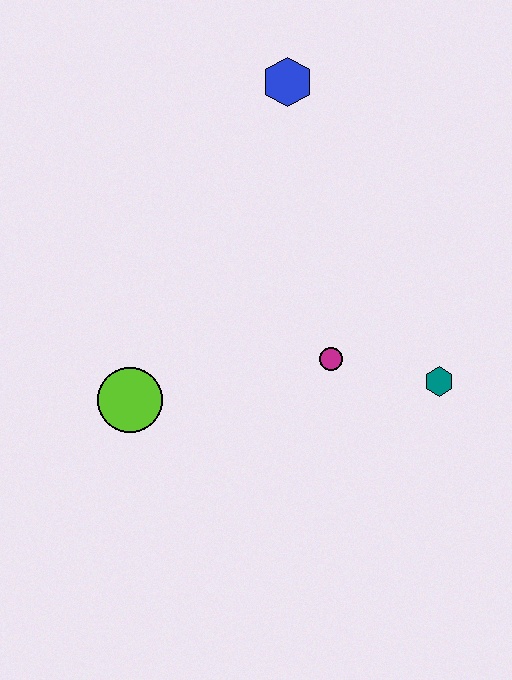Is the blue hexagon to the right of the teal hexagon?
No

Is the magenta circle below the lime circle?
No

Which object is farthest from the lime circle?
The blue hexagon is farthest from the lime circle.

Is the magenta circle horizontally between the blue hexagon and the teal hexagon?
Yes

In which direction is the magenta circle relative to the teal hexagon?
The magenta circle is to the left of the teal hexagon.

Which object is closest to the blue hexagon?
The magenta circle is closest to the blue hexagon.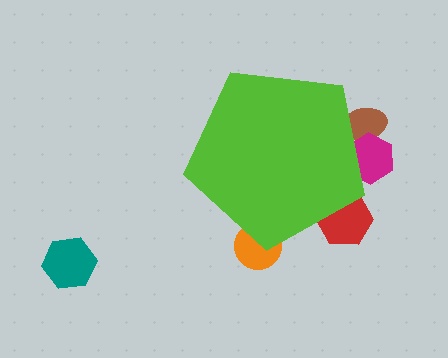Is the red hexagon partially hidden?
Yes, the red hexagon is partially hidden behind the lime pentagon.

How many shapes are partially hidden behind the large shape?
4 shapes are partially hidden.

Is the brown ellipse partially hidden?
Yes, the brown ellipse is partially hidden behind the lime pentagon.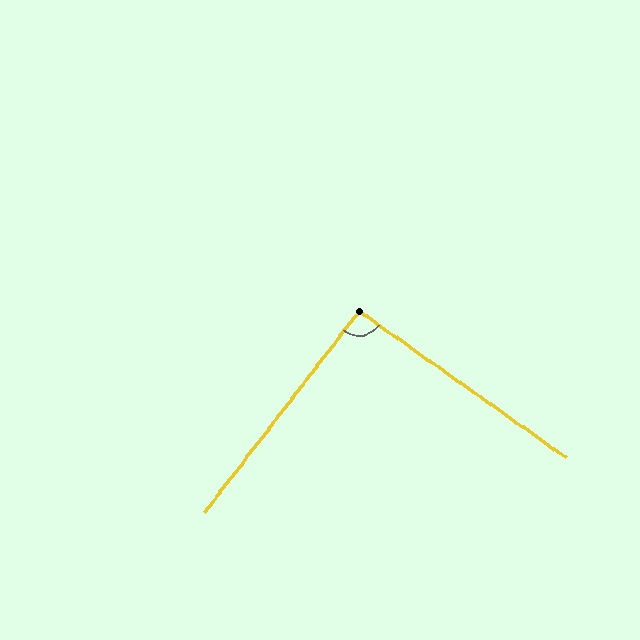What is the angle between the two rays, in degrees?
Approximately 92 degrees.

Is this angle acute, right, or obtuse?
It is approximately a right angle.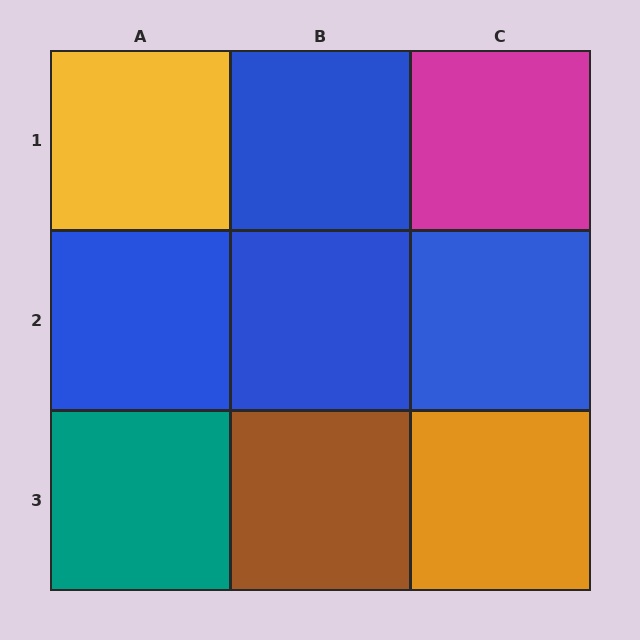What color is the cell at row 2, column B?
Blue.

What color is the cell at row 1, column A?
Yellow.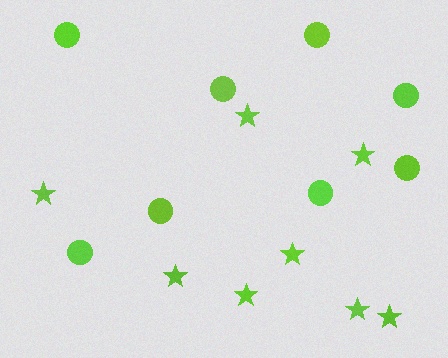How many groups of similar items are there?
There are 2 groups: one group of circles (8) and one group of stars (8).